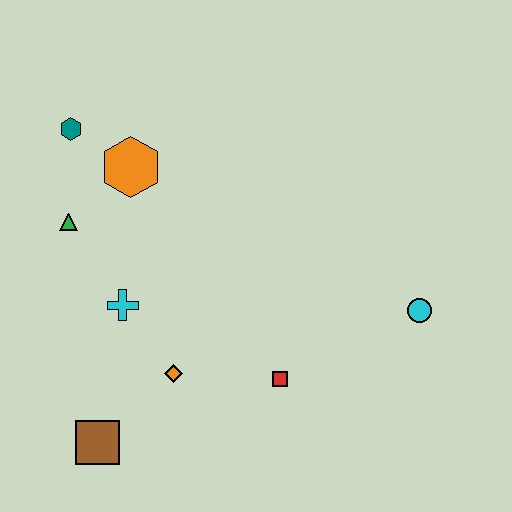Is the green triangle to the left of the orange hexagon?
Yes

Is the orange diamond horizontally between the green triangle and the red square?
Yes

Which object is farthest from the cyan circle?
The teal hexagon is farthest from the cyan circle.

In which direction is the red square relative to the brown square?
The red square is to the right of the brown square.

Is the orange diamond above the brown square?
Yes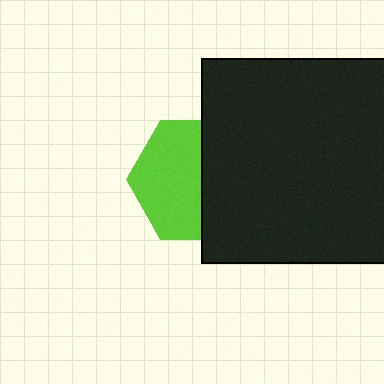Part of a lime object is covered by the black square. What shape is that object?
It is a hexagon.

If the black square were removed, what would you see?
You would see the complete lime hexagon.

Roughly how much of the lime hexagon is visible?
About half of it is visible (roughly 56%).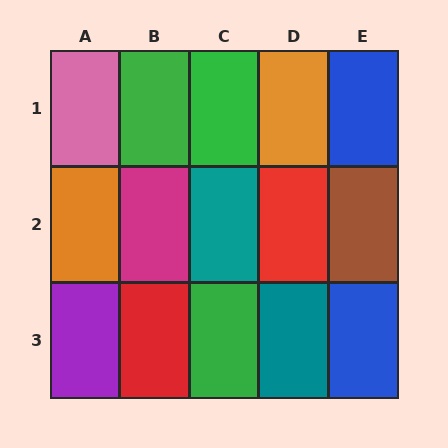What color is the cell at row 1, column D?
Orange.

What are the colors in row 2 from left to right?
Orange, magenta, teal, red, brown.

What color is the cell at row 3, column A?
Purple.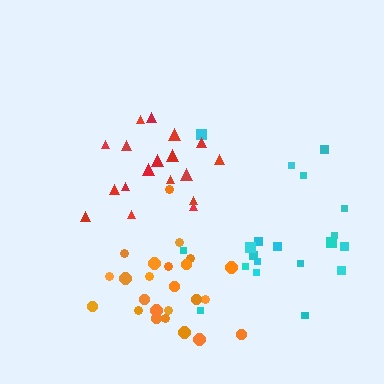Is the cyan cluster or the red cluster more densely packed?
Red.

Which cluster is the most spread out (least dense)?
Cyan.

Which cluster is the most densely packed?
Orange.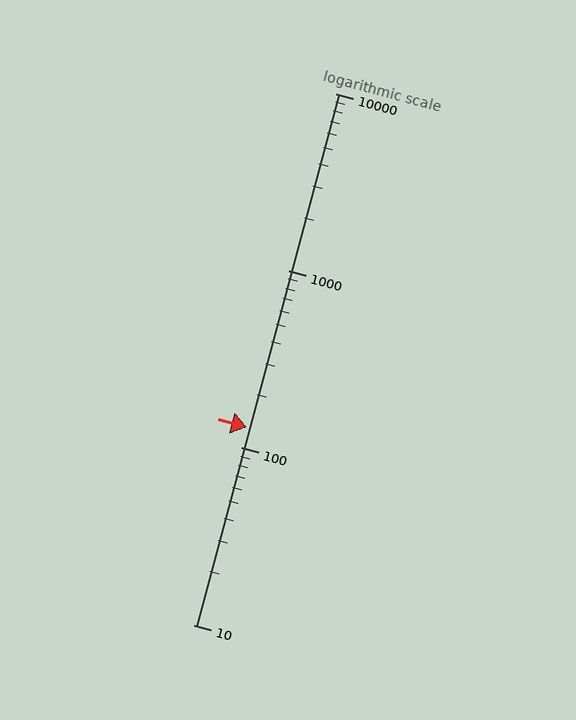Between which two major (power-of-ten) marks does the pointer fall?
The pointer is between 100 and 1000.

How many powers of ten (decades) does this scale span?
The scale spans 3 decades, from 10 to 10000.